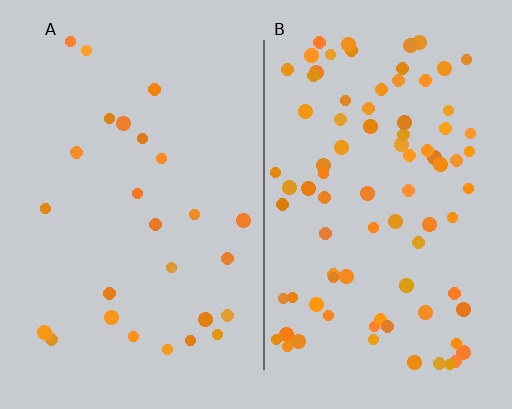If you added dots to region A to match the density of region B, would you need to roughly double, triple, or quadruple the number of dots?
Approximately triple.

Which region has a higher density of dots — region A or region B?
B (the right).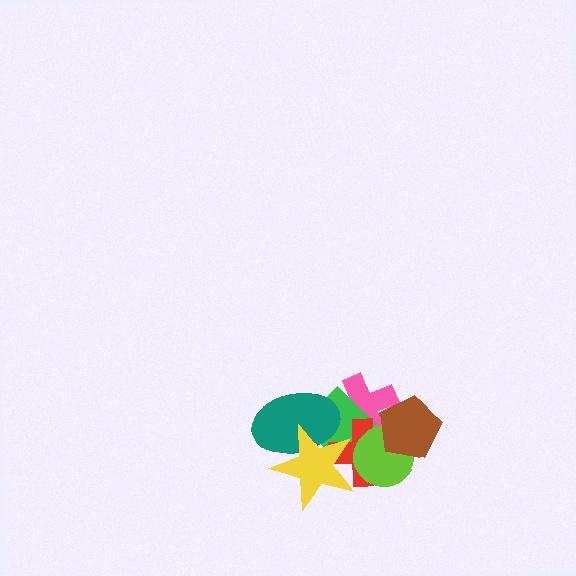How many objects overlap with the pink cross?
4 objects overlap with the pink cross.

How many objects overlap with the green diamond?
5 objects overlap with the green diamond.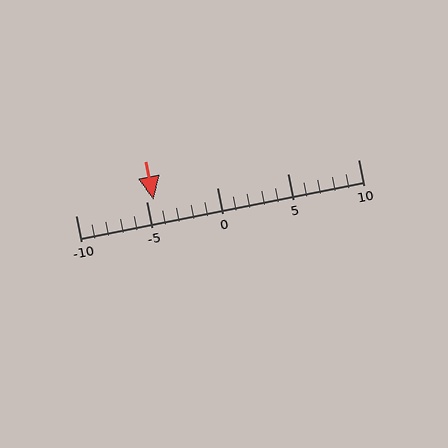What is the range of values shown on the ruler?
The ruler shows values from -10 to 10.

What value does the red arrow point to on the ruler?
The red arrow points to approximately -4.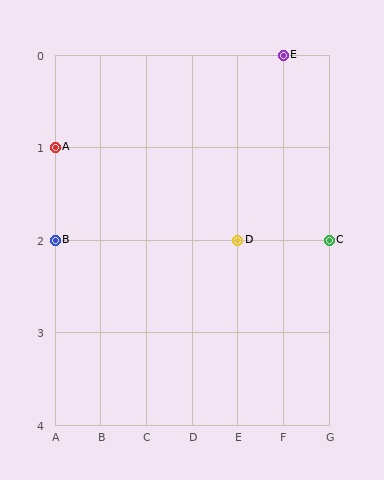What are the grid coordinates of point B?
Point B is at grid coordinates (A, 2).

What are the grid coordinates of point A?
Point A is at grid coordinates (A, 1).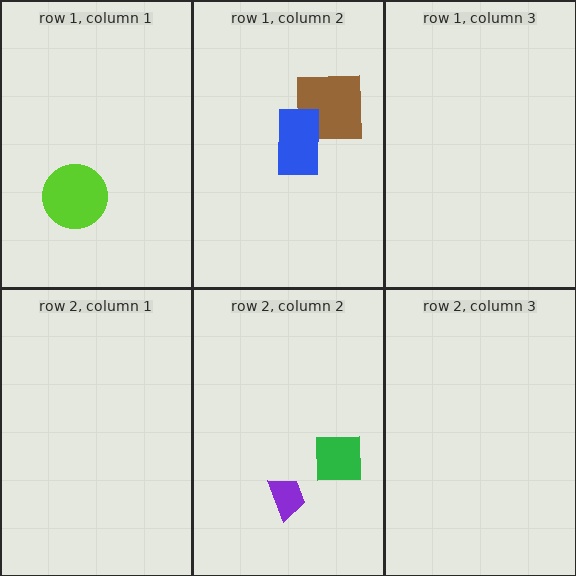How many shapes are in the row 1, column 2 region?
2.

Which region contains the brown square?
The row 1, column 2 region.